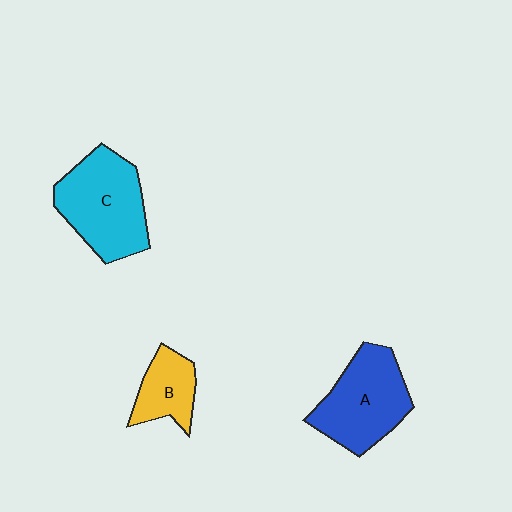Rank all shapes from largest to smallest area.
From largest to smallest: C (cyan), A (blue), B (yellow).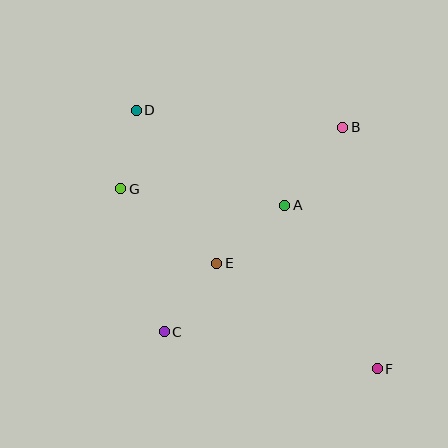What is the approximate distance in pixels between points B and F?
The distance between B and F is approximately 244 pixels.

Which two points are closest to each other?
Points D and G are closest to each other.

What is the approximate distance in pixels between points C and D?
The distance between C and D is approximately 223 pixels.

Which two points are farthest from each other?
Points D and F are farthest from each other.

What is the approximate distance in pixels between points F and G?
The distance between F and G is approximately 313 pixels.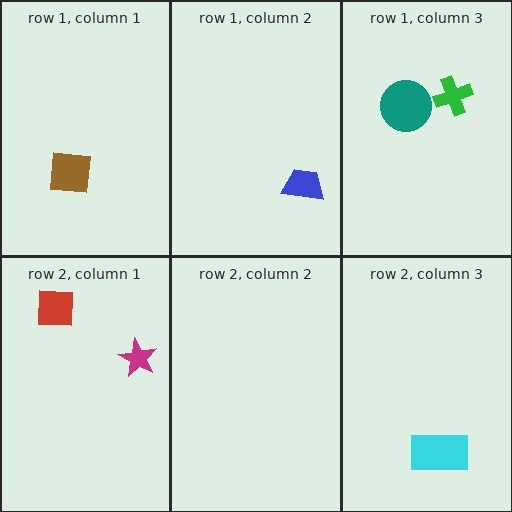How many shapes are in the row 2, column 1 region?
2.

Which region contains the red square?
The row 2, column 1 region.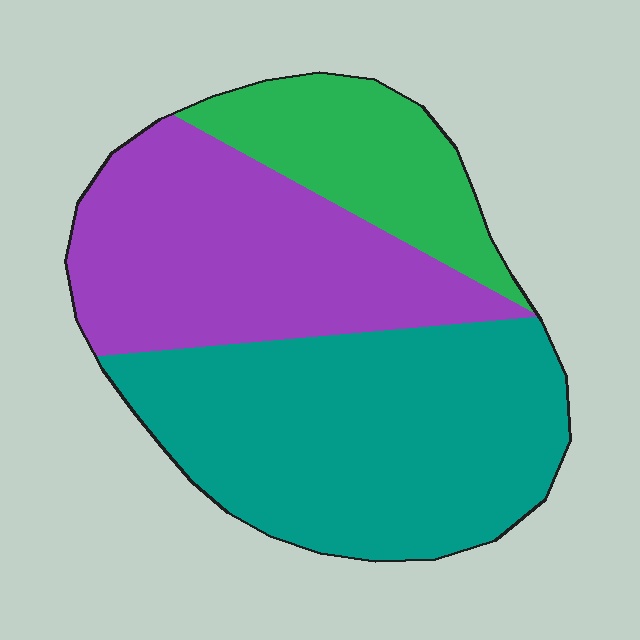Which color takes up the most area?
Teal, at roughly 45%.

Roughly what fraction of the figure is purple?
Purple covers 35% of the figure.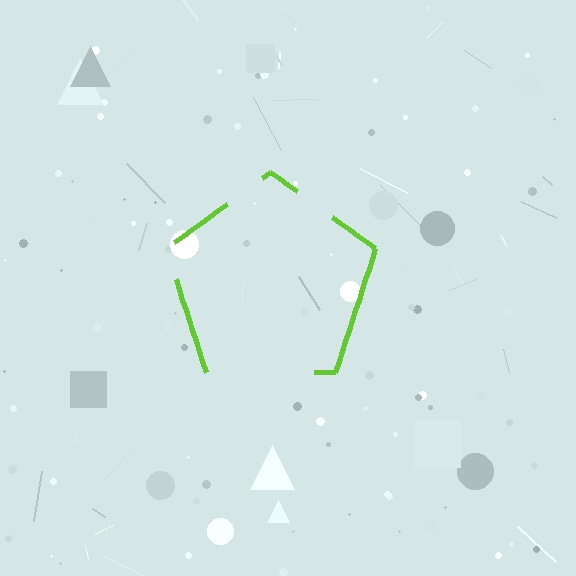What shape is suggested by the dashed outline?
The dashed outline suggests a pentagon.